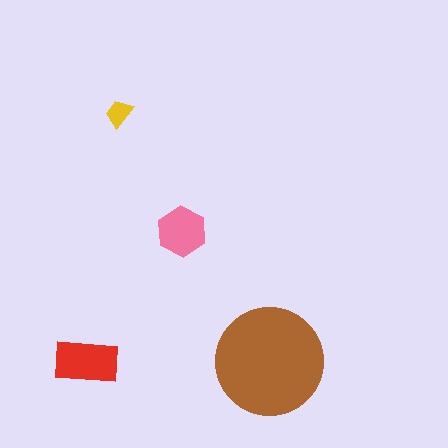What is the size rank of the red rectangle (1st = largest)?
2nd.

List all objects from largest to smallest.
The brown circle, the red rectangle, the pink hexagon, the yellow trapezoid.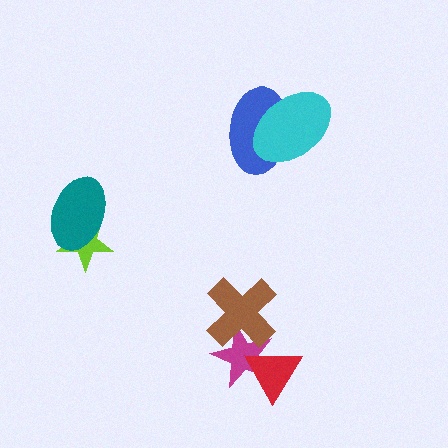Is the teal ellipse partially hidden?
No, no other shape covers it.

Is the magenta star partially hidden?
Yes, it is partially covered by another shape.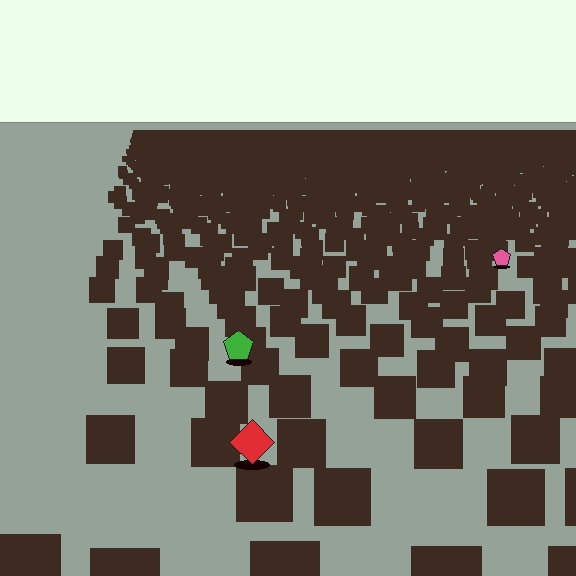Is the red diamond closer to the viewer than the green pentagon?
Yes. The red diamond is closer — you can tell from the texture gradient: the ground texture is coarser near it.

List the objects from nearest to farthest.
From nearest to farthest: the red diamond, the green pentagon, the pink pentagon.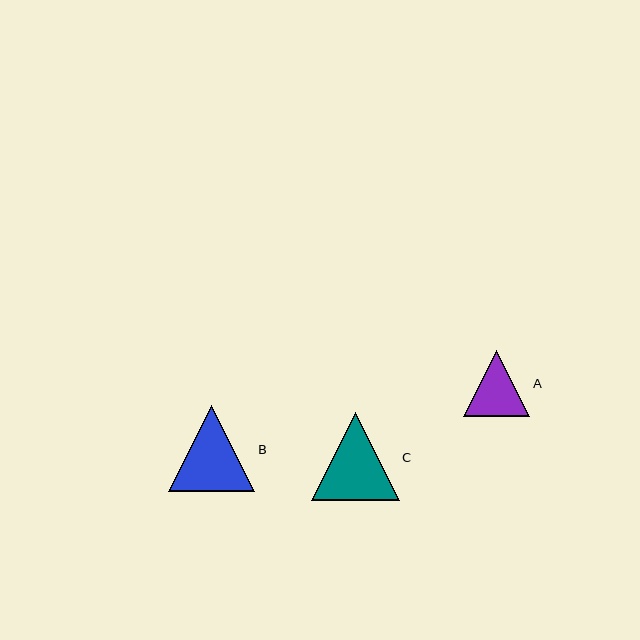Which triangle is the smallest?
Triangle A is the smallest with a size of approximately 66 pixels.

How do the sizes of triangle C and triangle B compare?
Triangle C and triangle B are approximately the same size.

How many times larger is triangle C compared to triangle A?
Triangle C is approximately 1.3 times the size of triangle A.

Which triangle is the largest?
Triangle C is the largest with a size of approximately 88 pixels.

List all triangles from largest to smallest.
From largest to smallest: C, B, A.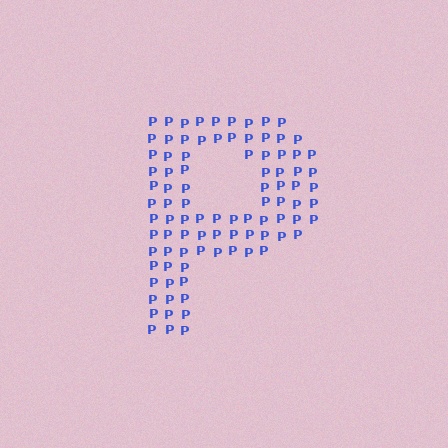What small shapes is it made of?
It is made of small letter P's.